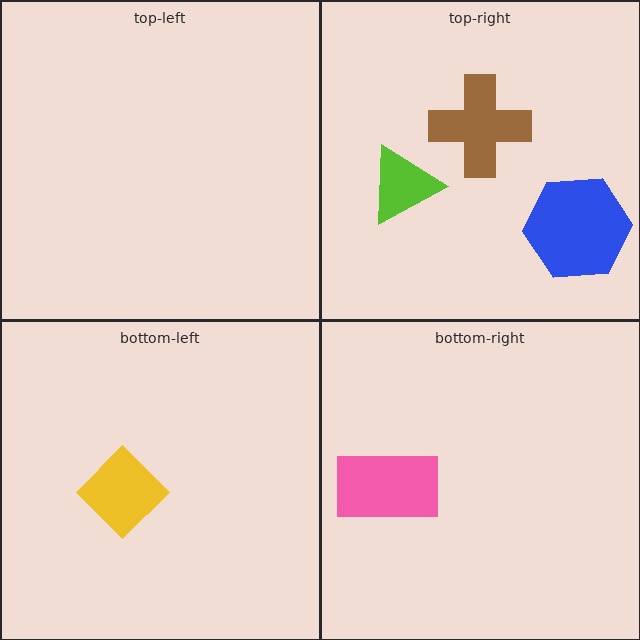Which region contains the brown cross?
The top-right region.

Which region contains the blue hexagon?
The top-right region.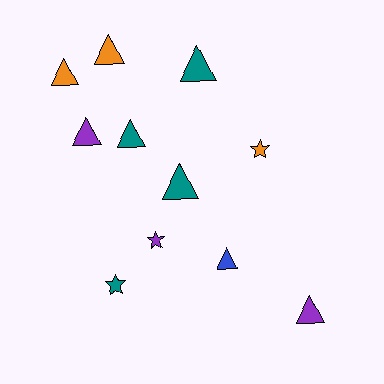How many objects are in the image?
There are 11 objects.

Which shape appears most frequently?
Triangle, with 8 objects.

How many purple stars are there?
There is 1 purple star.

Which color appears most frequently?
Teal, with 4 objects.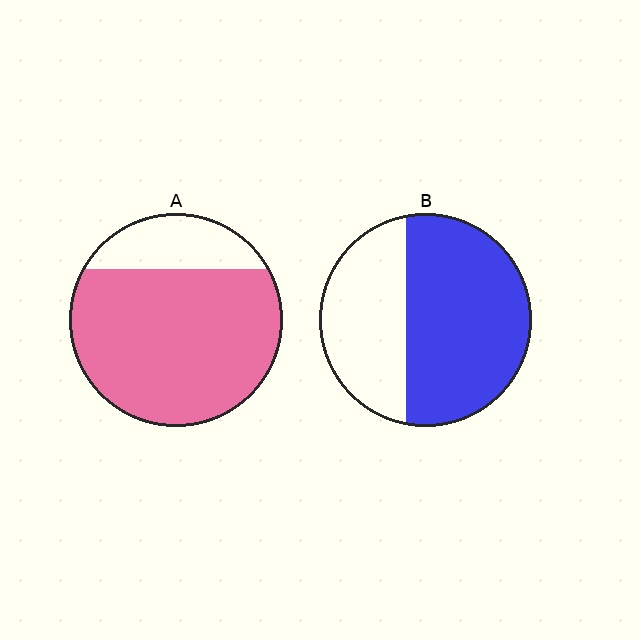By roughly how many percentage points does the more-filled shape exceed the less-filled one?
By roughly 20 percentage points (A over B).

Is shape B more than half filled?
Yes.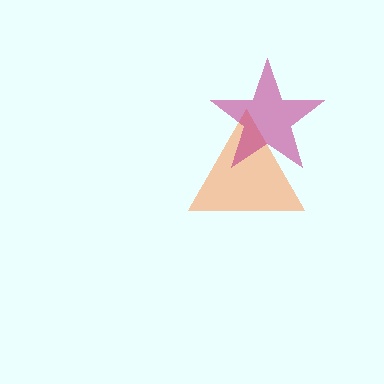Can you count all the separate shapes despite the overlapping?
Yes, there are 2 separate shapes.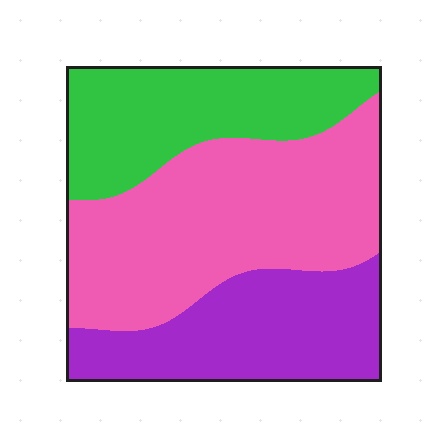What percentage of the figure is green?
Green takes up about one quarter (1/4) of the figure.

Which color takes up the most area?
Pink, at roughly 45%.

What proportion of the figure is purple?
Purple takes up between a quarter and a half of the figure.